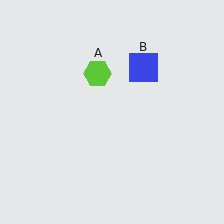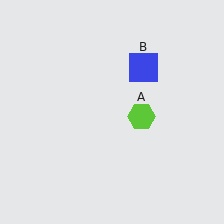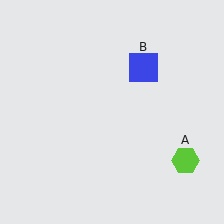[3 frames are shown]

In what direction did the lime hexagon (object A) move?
The lime hexagon (object A) moved down and to the right.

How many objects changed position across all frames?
1 object changed position: lime hexagon (object A).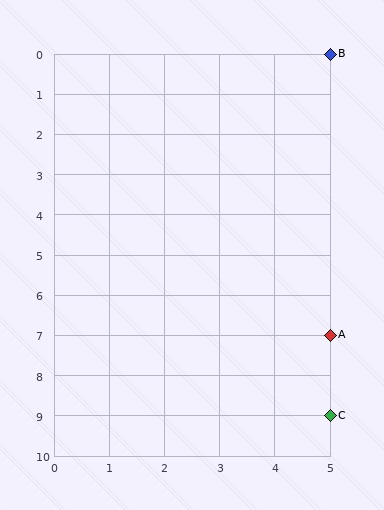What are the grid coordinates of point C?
Point C is at grid coordinates (5, 9).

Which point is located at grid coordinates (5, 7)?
Point A is at (5, 7).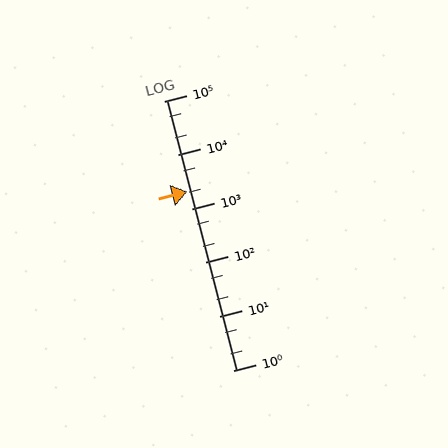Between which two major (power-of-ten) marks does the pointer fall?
The pointer is between 1000 and 10000.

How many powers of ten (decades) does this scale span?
The scale spans 5 decades, from 1 to 100000.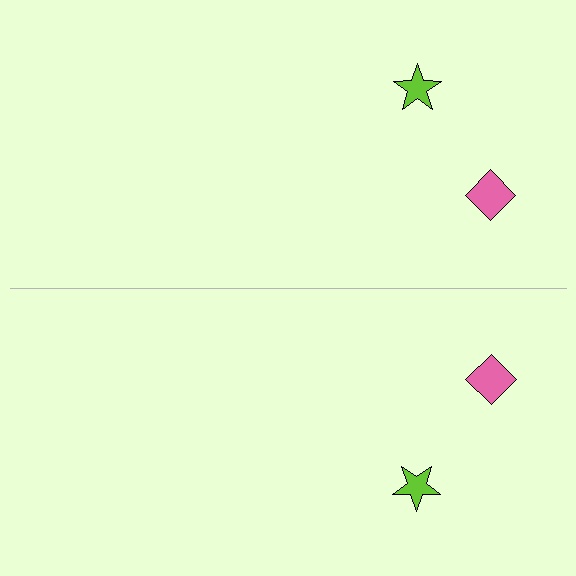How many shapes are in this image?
There are 4 shapes in this image.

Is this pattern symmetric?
Yes, this pattern has bilateral (reflection) symmetry.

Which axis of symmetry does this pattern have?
The pattern has a horizontal axis of symmetry running through the center of the image.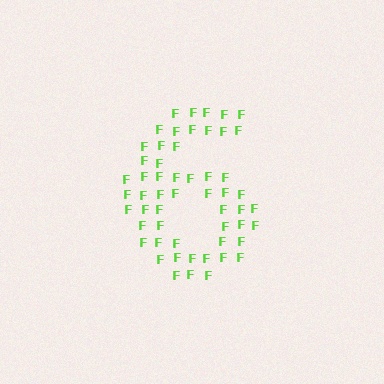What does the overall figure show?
The overall figure shows the digit 6.